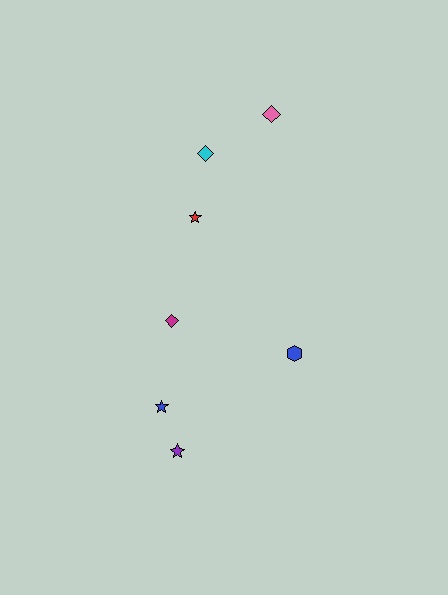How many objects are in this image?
There are 7 objects.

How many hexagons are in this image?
There is 1 hexagon.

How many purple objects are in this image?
There is 1 purple object.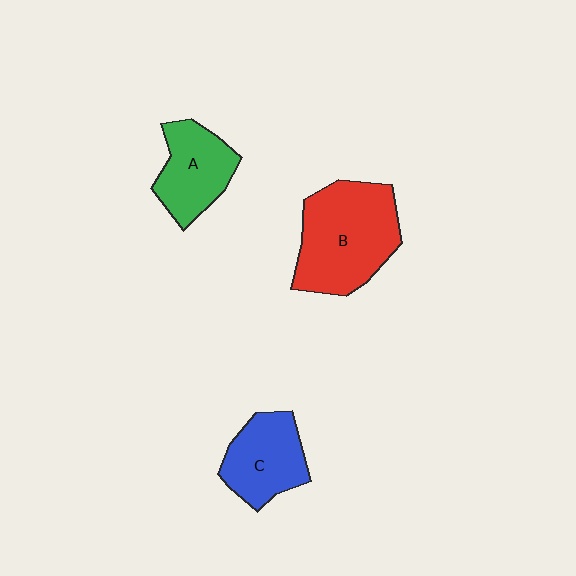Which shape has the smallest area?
Shape A (green).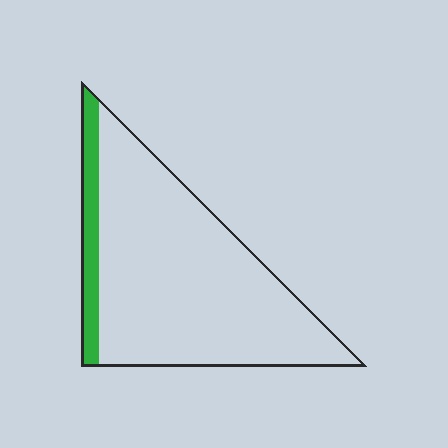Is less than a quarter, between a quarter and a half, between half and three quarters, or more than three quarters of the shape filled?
Less than a quarter.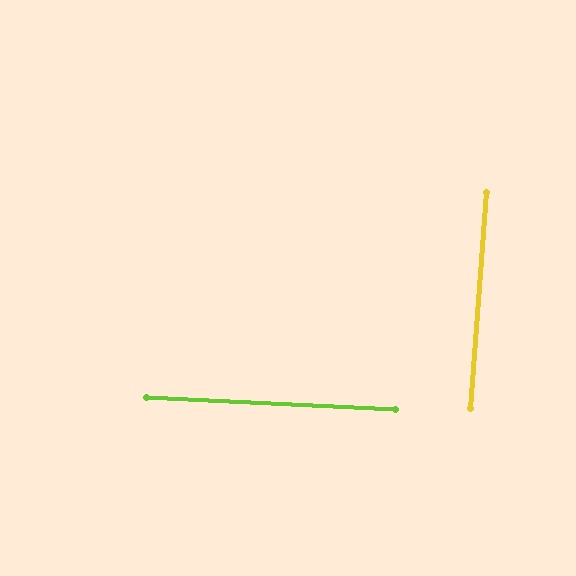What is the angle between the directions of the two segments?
Approximately 88 degrees.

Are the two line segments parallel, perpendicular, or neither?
Perpendicular — they meet at approximately 88°.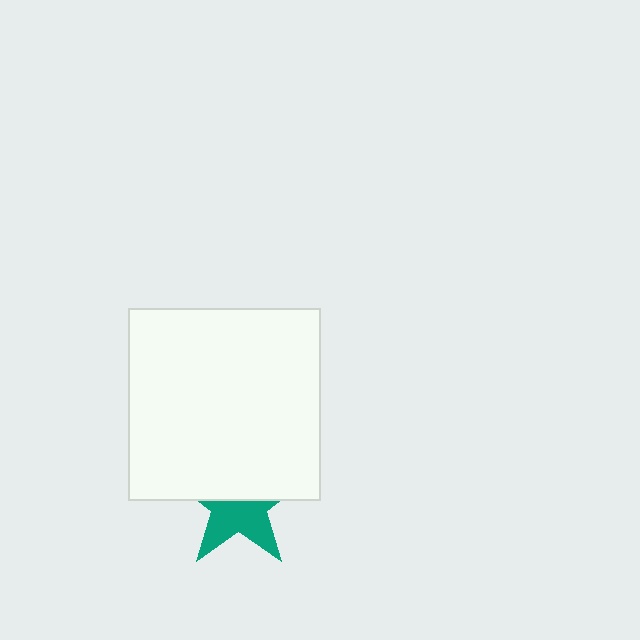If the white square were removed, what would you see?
You would see the complete teal star.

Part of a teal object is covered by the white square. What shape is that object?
It is a star.